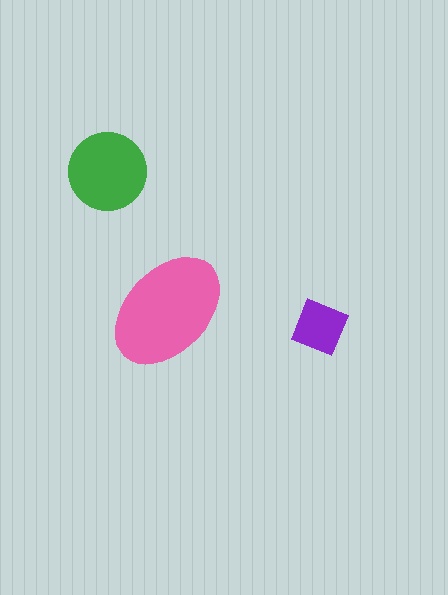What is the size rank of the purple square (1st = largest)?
3rd.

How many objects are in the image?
There are 3 objects in the image.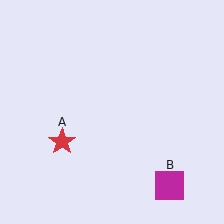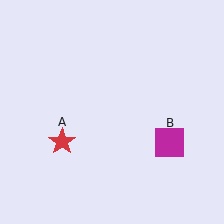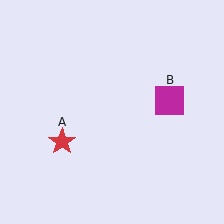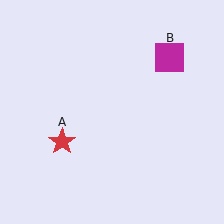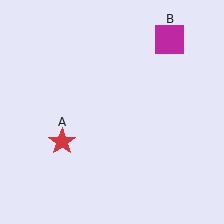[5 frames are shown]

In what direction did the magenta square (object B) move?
The magenta square (object B) moved up.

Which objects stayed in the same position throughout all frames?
Red star (object A) remained stationary.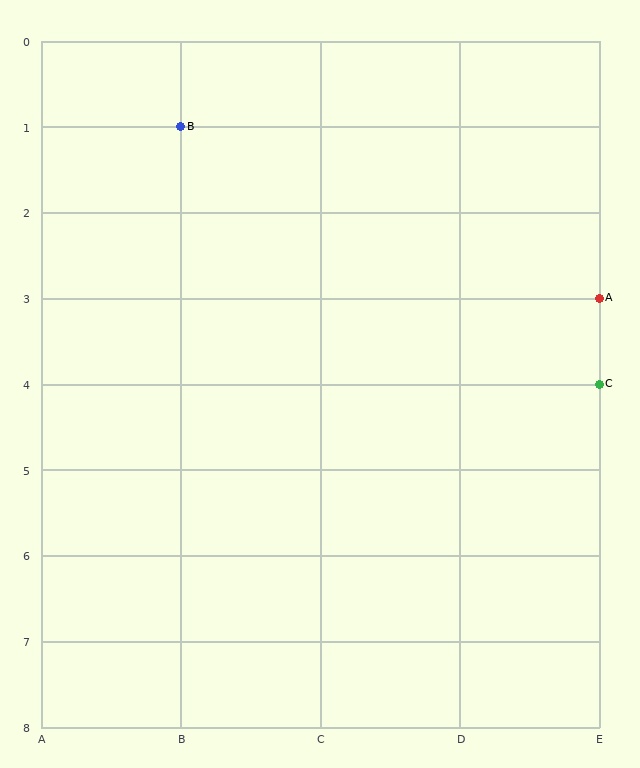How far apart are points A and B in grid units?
Points A and B are 3 columns and 2 rows apart (about 3.6 grid units diagonally).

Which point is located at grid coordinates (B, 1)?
Point B is at (B, 1).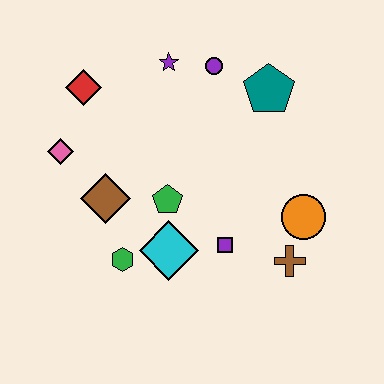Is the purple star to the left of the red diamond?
No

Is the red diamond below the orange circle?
No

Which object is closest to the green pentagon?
The cyan diamond is closest to the green pentagon.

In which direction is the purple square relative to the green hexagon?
The purple square is to the right of the green hexagon.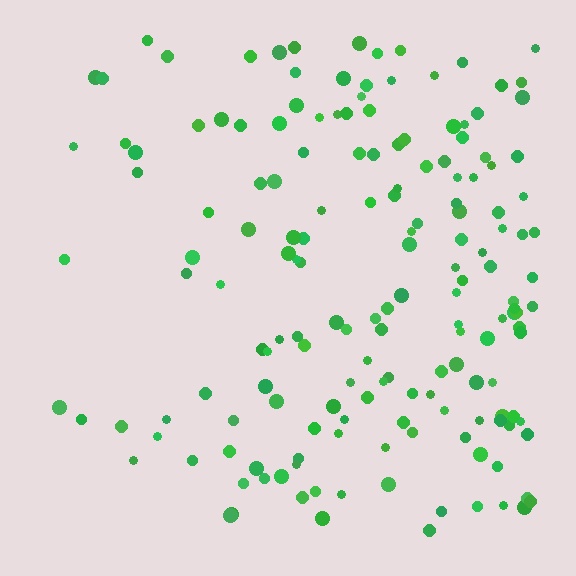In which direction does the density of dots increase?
From left to right, with the right side densest.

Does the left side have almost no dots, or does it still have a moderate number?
Still a moderate number, just noticeably fewer than the right.